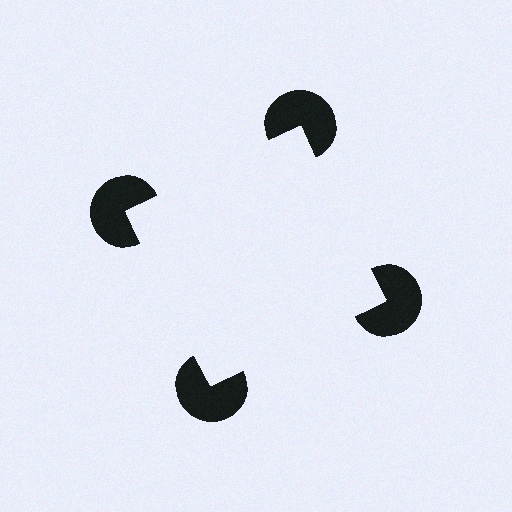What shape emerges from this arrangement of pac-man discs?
An illusory square — its edges are inferred from the aligned wedge cuts in the pac-man discs, not physically drawn.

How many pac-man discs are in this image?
There are 4 — one at each vertex of the illusory square.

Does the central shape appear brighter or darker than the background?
It typically appears slightly brighter than the background, even though no actual brightness change is drawn.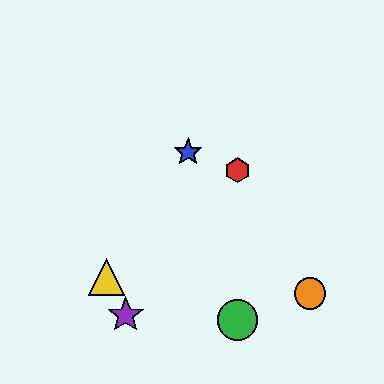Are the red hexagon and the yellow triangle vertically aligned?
No, the red hexagon is at x≈237 and the yellow triangle is at x≈107.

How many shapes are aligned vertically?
2 shapes (the red hexagon, the green circle) are aligned vertically.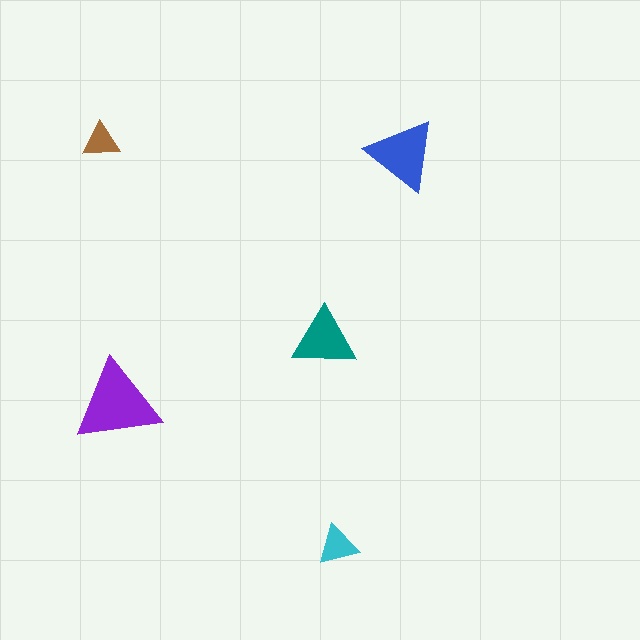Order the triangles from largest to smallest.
the purple one, the blue one, the teal one, the cyan one, the brown one.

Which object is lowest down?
The cyan triangle is bottommost.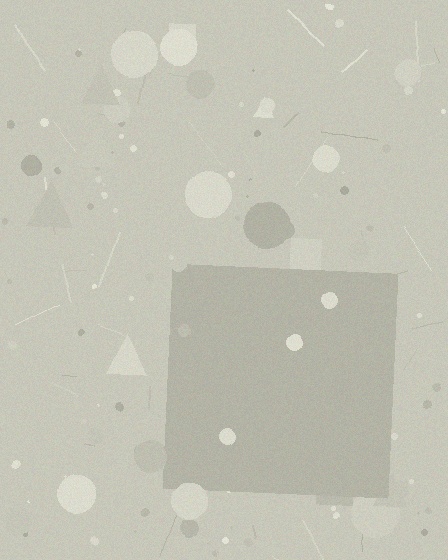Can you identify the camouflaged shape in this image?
The camouflaged shape is a square.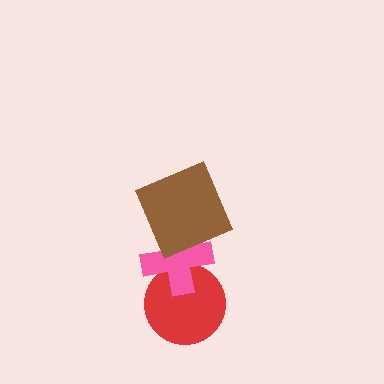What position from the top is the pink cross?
The pink cross is 2nd from the top.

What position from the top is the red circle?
The red circle is 3rd from the top.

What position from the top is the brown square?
The brown square is 1st from the top.